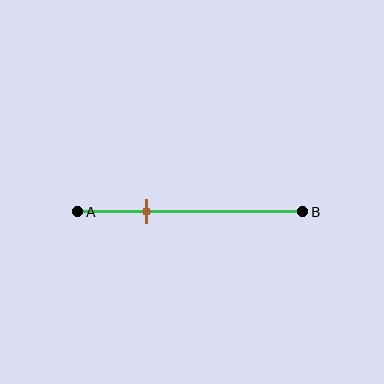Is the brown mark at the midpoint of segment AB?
No, the mark is at about 30% from A, not at the 50% midpoint.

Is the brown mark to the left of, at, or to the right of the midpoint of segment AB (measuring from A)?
The brown mark is to the left of the midpoint of segment AB.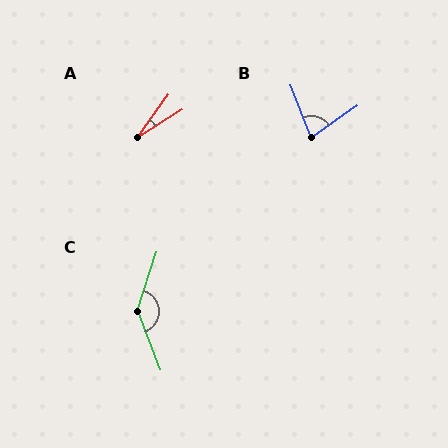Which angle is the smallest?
A, at approximately 22 degrees.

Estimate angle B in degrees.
Approximately 77 degrees.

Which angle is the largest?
C, at approximately 142 degrees.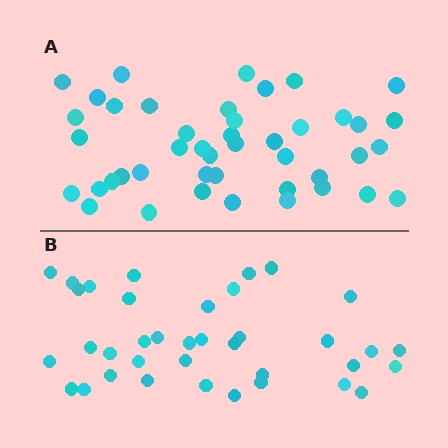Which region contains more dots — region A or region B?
Region A (the top region) has more dots.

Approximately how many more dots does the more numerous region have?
Region A has roughly 8 or so more dots than region B.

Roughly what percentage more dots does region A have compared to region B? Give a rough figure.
About 20% more.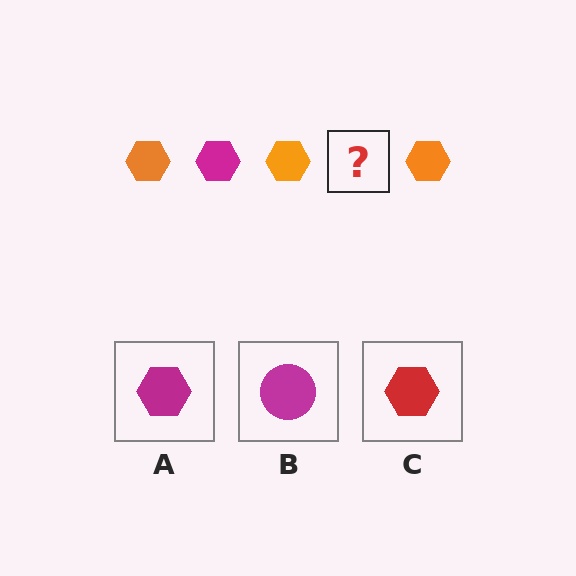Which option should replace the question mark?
Option A.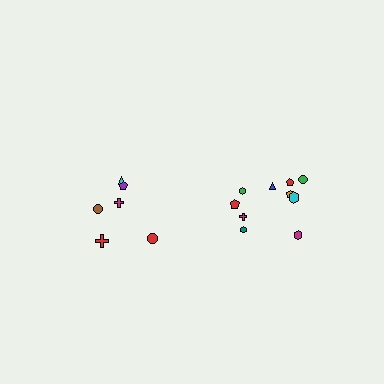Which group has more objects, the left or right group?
The right group.